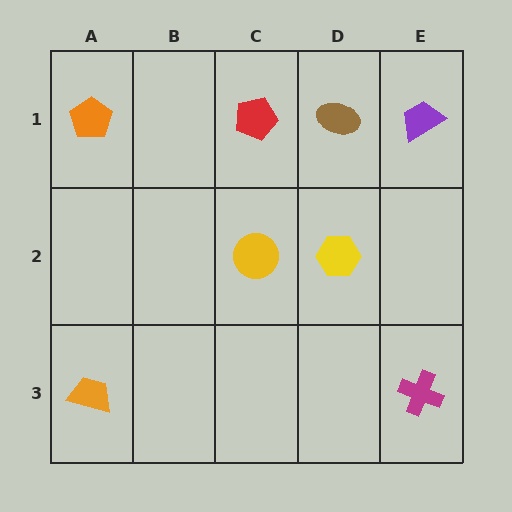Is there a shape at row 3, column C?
No, that cell is empty.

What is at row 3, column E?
A magenta cross.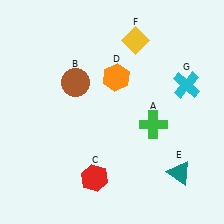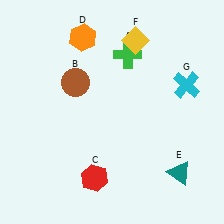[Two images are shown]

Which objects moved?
The objects that moved are: the green cross (A), the orange hexagon (D).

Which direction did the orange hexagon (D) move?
The orange hexagon (D) moved up.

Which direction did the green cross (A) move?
The green cross (A) moved up.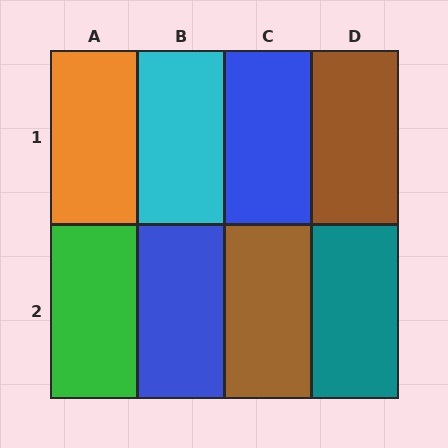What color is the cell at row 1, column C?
Blue.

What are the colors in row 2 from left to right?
Green, blue, brown, teal.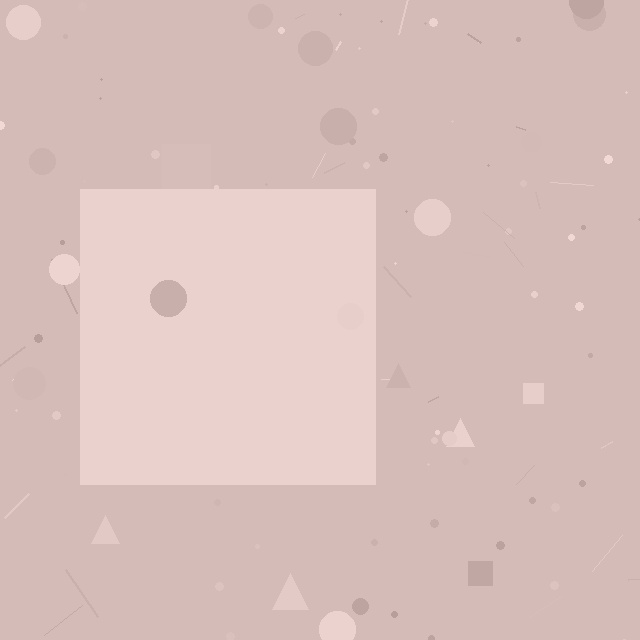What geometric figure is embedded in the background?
A square is embedded in the background.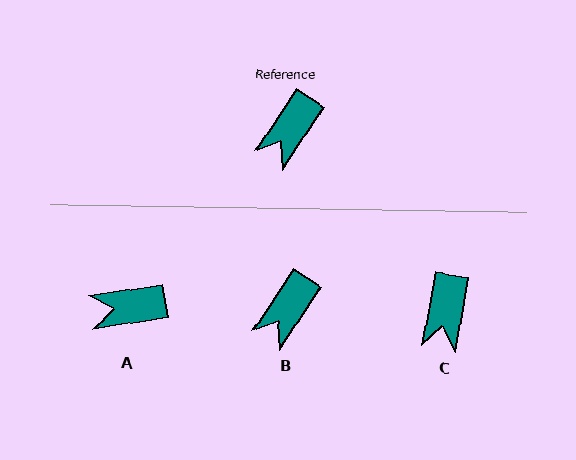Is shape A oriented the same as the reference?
No, it is off by about 48 degrees.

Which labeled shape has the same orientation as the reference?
B.